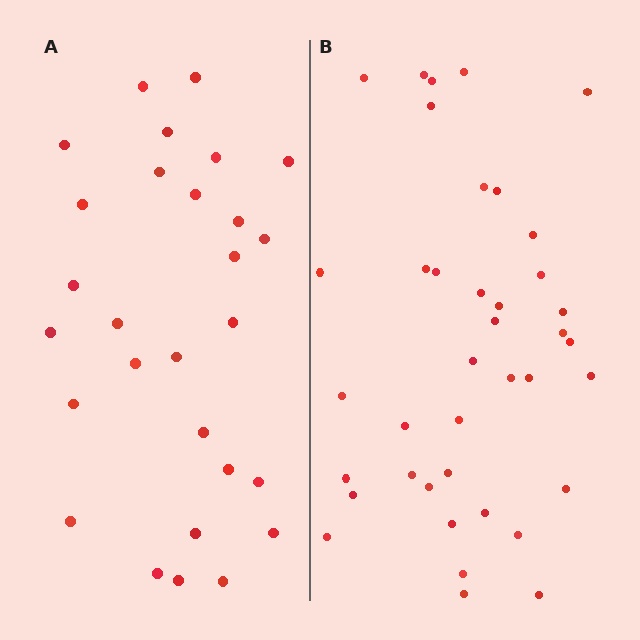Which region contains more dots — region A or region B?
Region B (the right region) has more dots.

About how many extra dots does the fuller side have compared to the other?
Region B has roughly 12 or so more dots than region A.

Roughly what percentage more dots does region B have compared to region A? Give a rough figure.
About 40% more.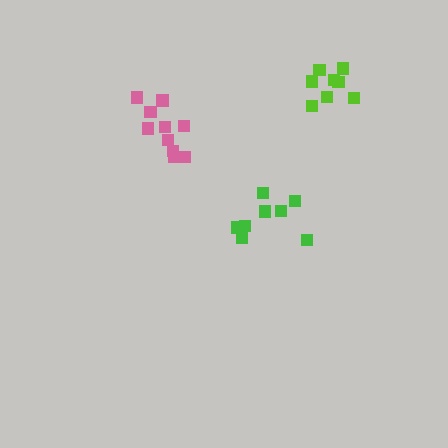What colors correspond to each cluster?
The clusters are colored: lime, green, pink.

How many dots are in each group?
Group 1: 8 dots, Group 2: 8 dots, Group 3: 10 dots (26 total).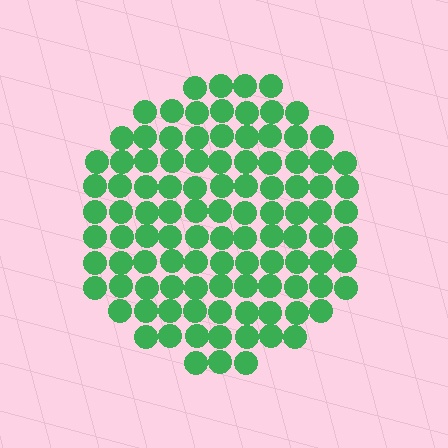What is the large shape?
The large shape is a circle.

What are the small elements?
The small elements are circles.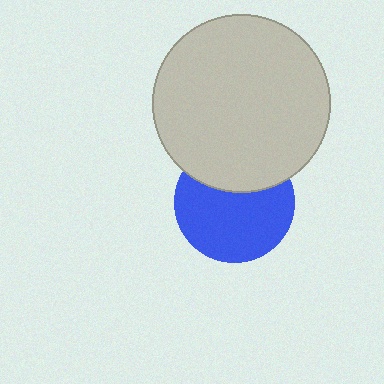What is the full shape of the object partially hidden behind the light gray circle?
The partially hidden object is a blue circle.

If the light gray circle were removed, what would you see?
You would see the complete blue circle.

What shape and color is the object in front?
The object in front is a light gray circle.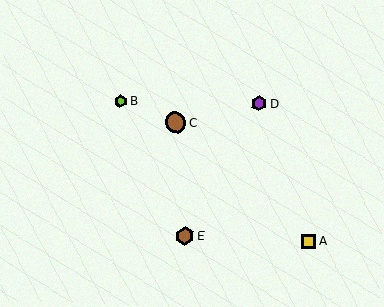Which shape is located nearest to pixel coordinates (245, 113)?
The purple hexagon (labeled D) at (259, 103) is nearest to that location.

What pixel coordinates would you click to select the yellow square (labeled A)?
Click at (309, 241) to select the yellow square A.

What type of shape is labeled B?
Shape B is a lime hexagon.